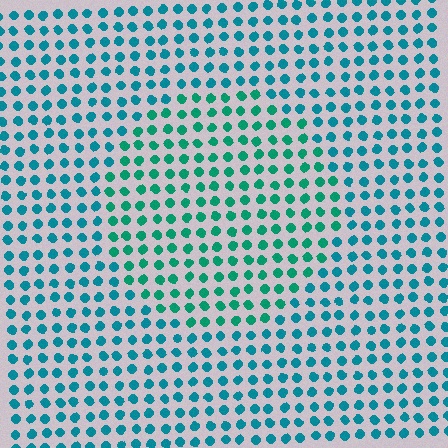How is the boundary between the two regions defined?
The boundary is defined purely by a slight shift in hue (about 26 degrees). Spacing, size, and orientation are identical on both sides.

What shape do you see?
I see a circle.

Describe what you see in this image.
The image is filled with small teal elements in a uniform arrangement. A circle-shaped region is visible where the elements are tinted to a slightly different hue, forming a subtle color boundary.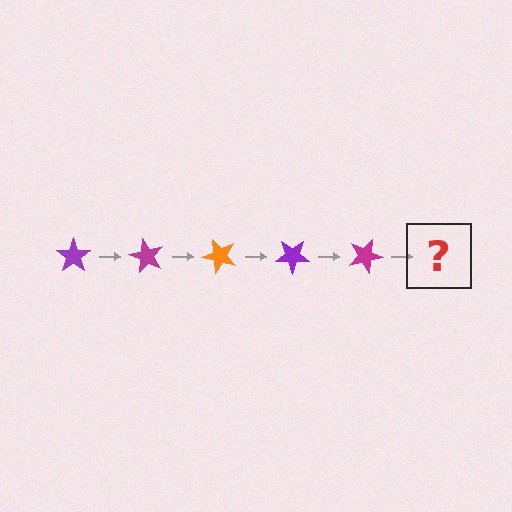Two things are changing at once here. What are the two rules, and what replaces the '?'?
The two rules are that it rotates 60 degrees each step and the color cycles through purple, magenta, and orange. The '?' should be an orange star, rotated 300 degrees from the start.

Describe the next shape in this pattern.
It should be an orange star, rotated 300 degrees from the start.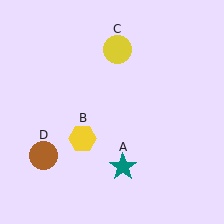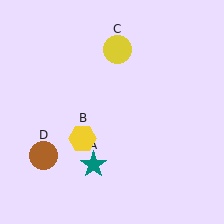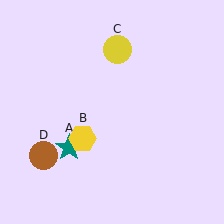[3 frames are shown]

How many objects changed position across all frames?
1 object changed position: teal star (object A).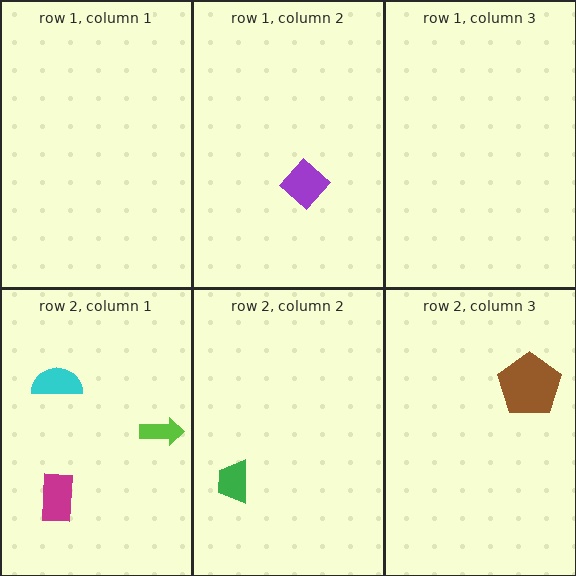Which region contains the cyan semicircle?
The row 2, column 1 region.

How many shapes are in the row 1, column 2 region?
1.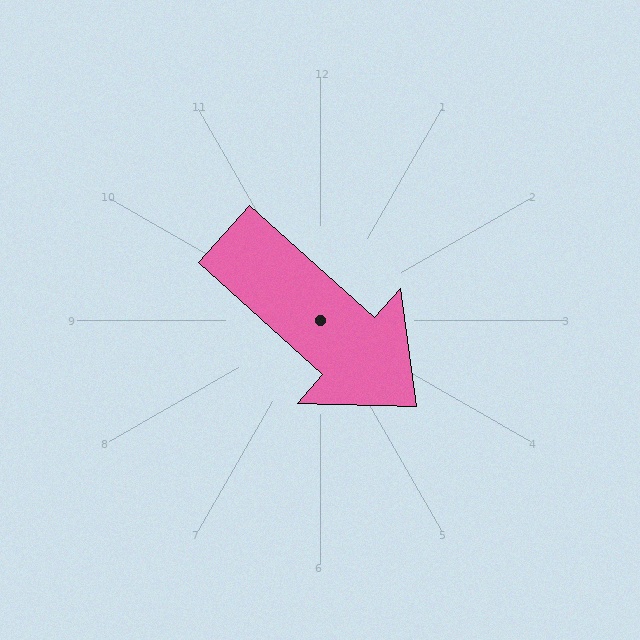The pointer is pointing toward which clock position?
Roughly 4 o'clock.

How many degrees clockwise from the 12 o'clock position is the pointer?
Approximately 132 degrees.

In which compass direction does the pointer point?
Southeast.